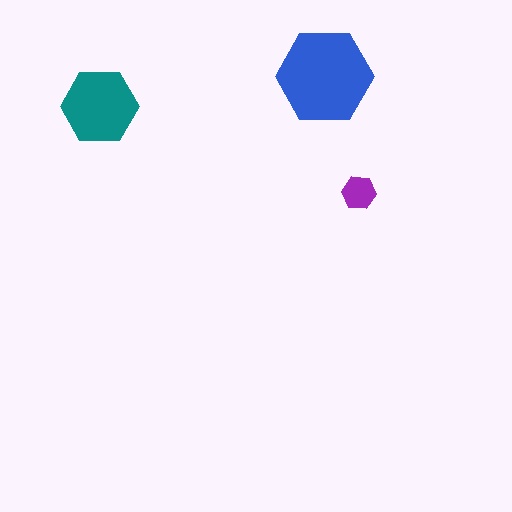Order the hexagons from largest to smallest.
the blue one, the teal one, the purple one.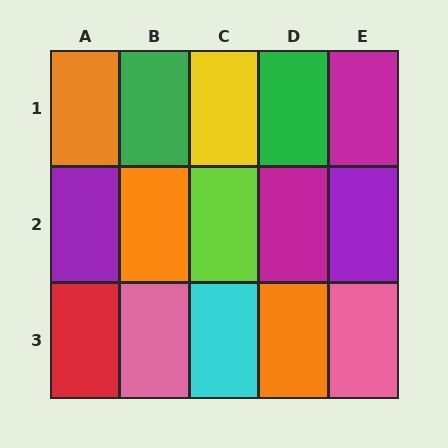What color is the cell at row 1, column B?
Green.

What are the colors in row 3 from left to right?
Red, pink, cyan, orange, pink.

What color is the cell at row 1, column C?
Yellow.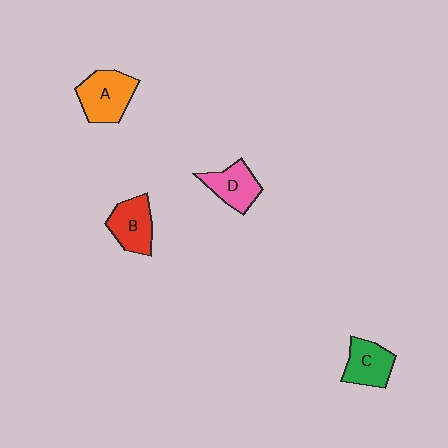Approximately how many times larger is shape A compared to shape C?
Approximately 1.3 times.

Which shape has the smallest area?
Shape C (green).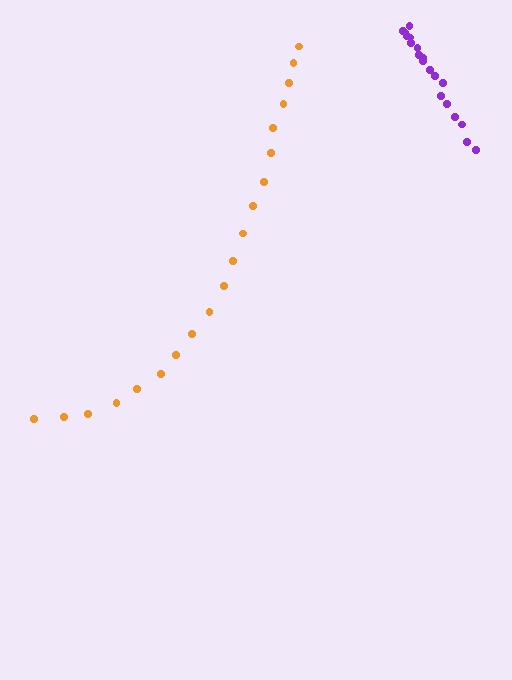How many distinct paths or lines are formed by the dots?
There are 2 distinct paths.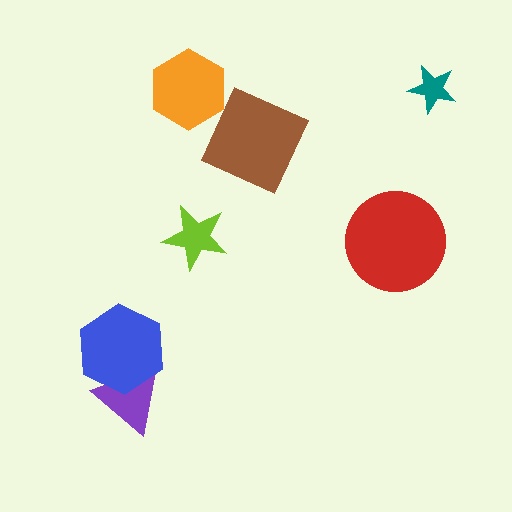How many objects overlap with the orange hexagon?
0 objects overlap with the orange hexagon.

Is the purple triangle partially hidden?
Yes, it is partially covered by another shape.